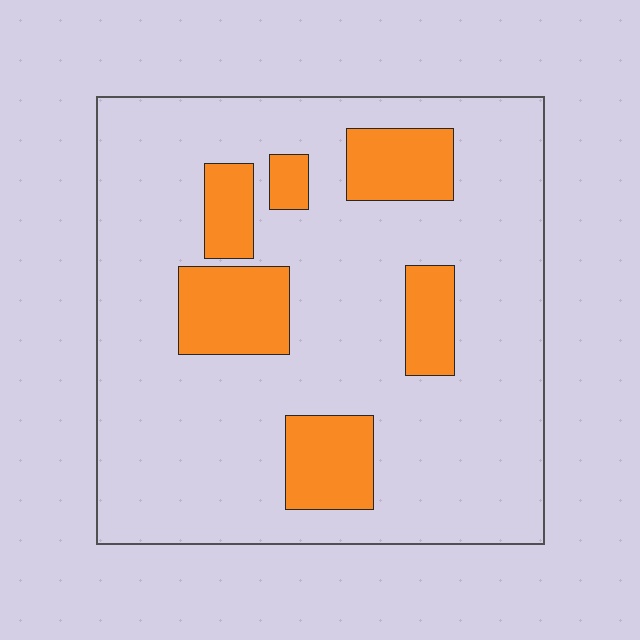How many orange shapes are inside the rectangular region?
6.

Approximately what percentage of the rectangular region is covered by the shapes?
Approximately 20%.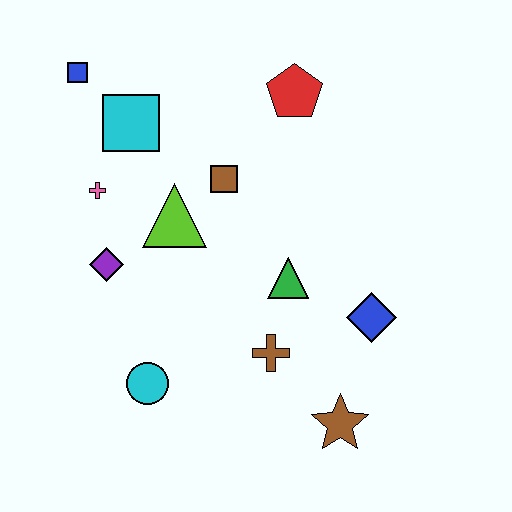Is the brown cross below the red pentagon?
Yes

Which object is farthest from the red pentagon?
The brown star is farthest from the red pentagon.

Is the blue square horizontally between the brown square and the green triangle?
No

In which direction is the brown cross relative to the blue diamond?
The brown cross is to the left of the blue diamond.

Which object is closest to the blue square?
The cyan square is closest to the blue square.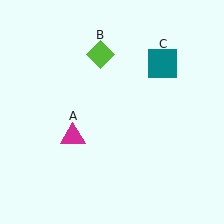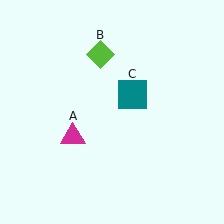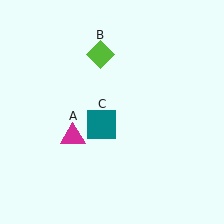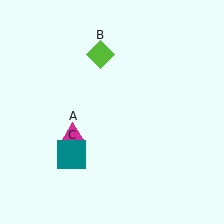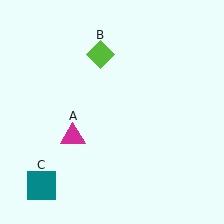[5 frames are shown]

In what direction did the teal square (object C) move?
The teal square (object C) moved down and to the left.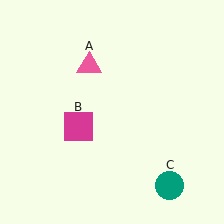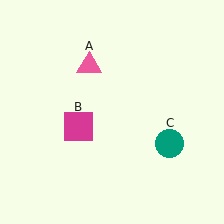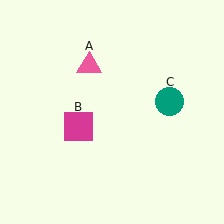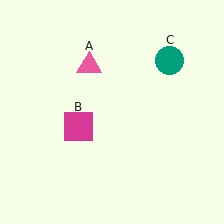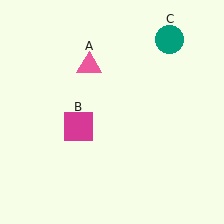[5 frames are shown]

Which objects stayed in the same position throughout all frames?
Pink triangle (object A) and magenta square (object B) remained stationary.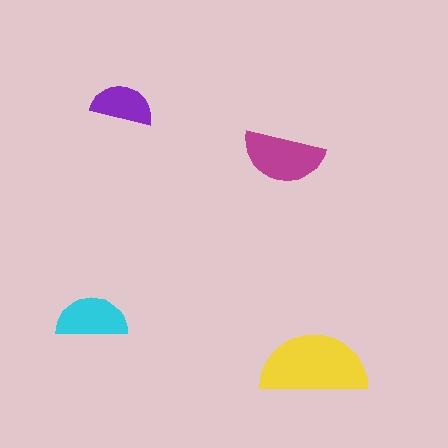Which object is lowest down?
The yellow semicircle is bottommost.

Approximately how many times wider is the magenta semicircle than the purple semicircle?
About 1.5 times wider.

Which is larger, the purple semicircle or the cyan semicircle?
The cyan one.